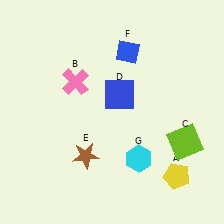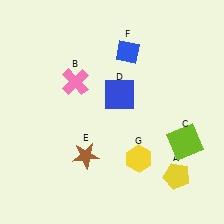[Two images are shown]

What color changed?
The hexagon (G) changed from cyan in Image 1 to yellow in Image 2.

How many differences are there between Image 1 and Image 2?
There is 1 difference between the two images.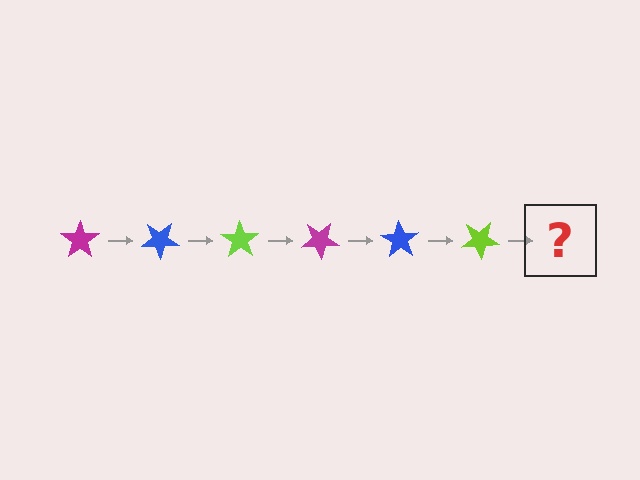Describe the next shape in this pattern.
It should be a magenta star, rotated 210 degrees from the start.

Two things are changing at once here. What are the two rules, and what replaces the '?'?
The two rules are that it rotates 35 degrees each step and the color cycles through magenta, blue, and lime. The '?' should be a magenta star, rotated 210 degrees from the start.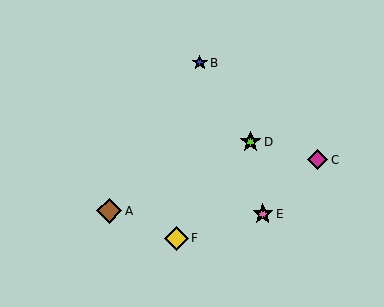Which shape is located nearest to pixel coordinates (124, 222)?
The brown diamond (labeled A) at (109, 211) is nearest to that location.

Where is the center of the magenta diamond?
The center of the magenta diamond is at (317, 160).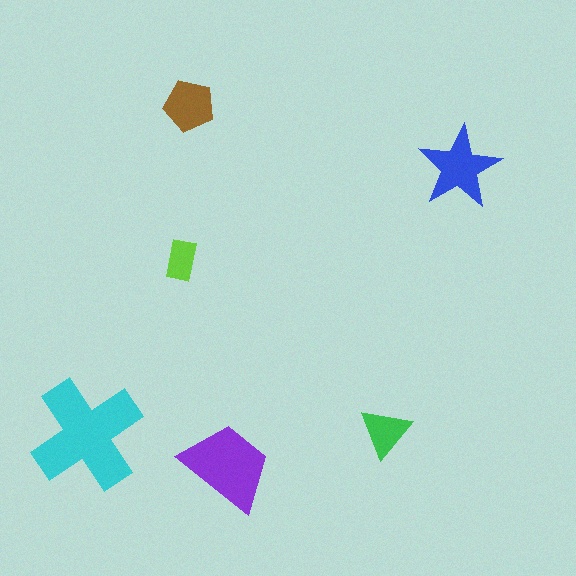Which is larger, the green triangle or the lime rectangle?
The green triangle.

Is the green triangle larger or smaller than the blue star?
Smaller.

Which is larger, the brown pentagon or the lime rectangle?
The brown pentagon.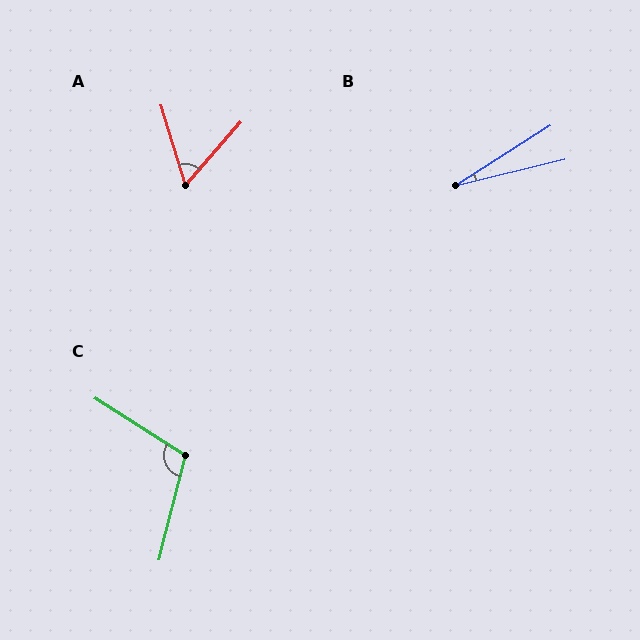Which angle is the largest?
C, at approximately 108 degrees.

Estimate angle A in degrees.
Approximately 58 degrees.